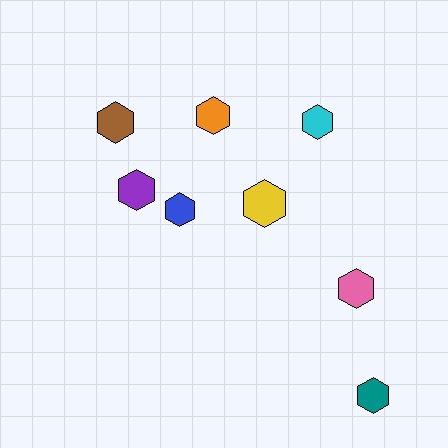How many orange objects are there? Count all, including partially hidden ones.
There is 1 orange object.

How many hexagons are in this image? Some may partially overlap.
There are 8 hexagons.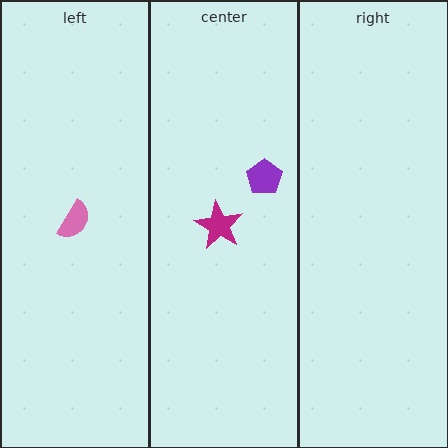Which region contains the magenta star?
The center region.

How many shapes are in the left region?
1.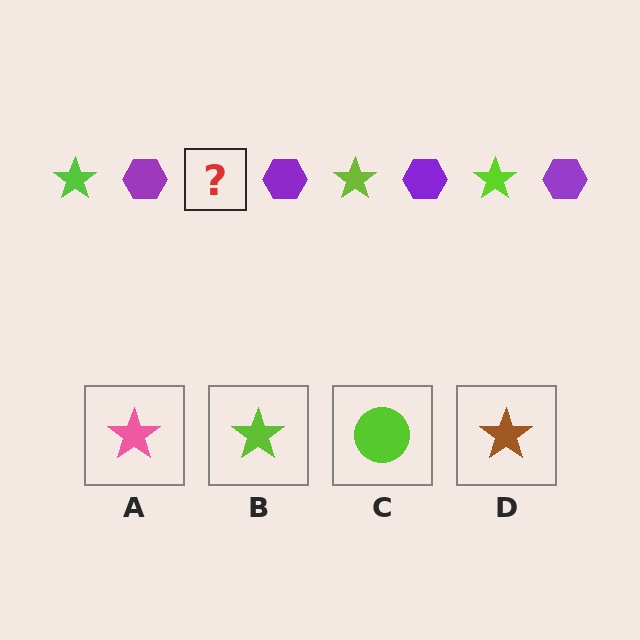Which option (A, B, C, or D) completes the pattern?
B.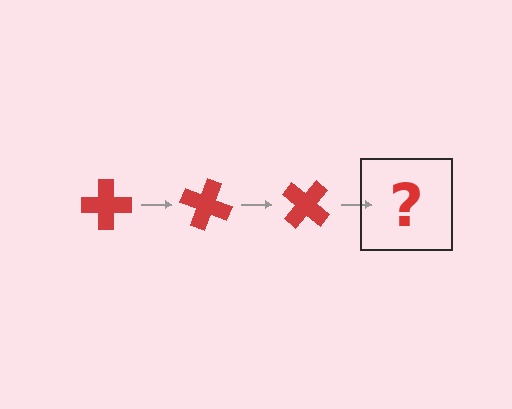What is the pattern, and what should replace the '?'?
The pattern is that the cross rotates 20 degrees each step. The '?' should be a red cross rotated 60 degrees.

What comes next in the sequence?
The next element should be a red cross rotated 60 degrees.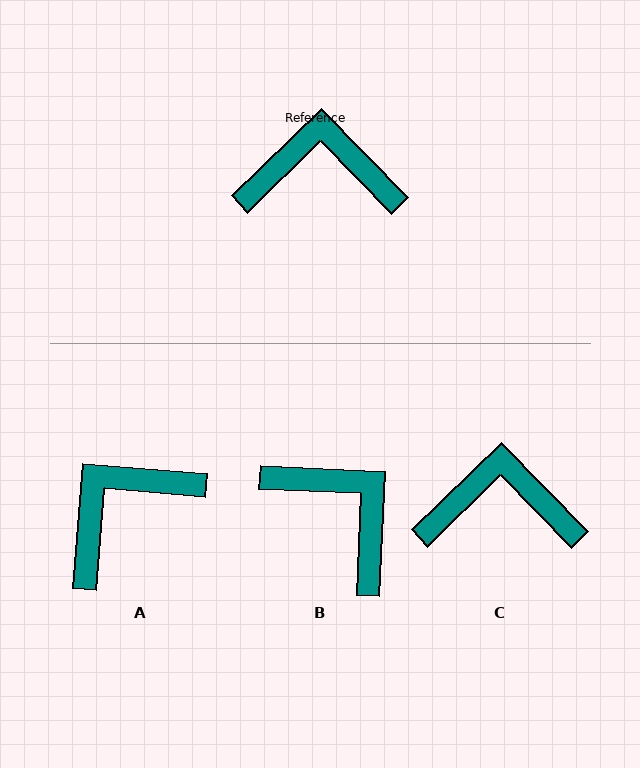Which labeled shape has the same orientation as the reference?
C.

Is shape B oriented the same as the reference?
No, it is off by about 47 degrees.